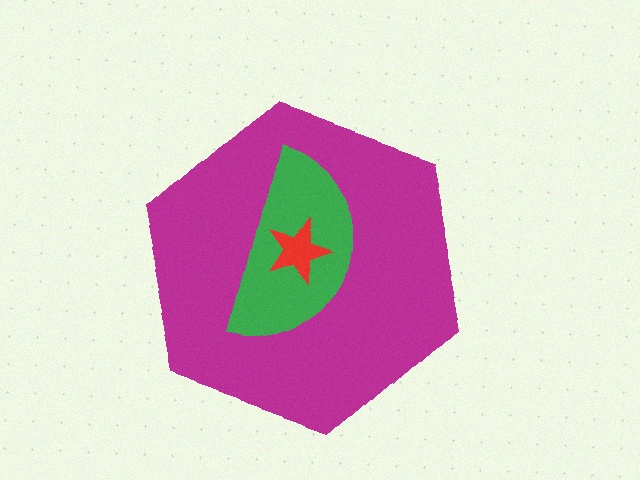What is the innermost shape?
The red star.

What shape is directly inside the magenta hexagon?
The green semicircle.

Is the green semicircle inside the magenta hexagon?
Yes.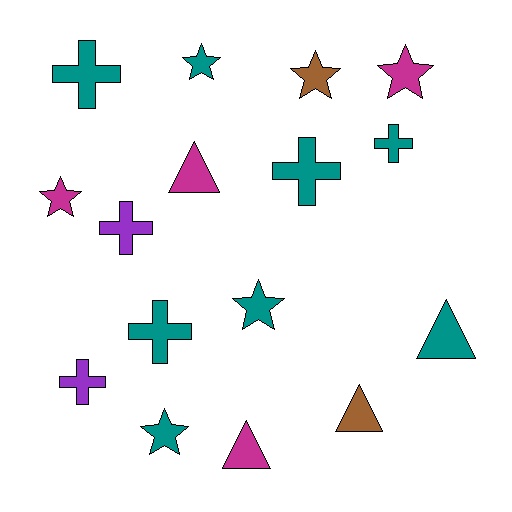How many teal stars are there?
There are 3 teal stars.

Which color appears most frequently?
Teal, with 8 objects.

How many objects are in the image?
There are 16 objects.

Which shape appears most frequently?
Cross, with 6 objects.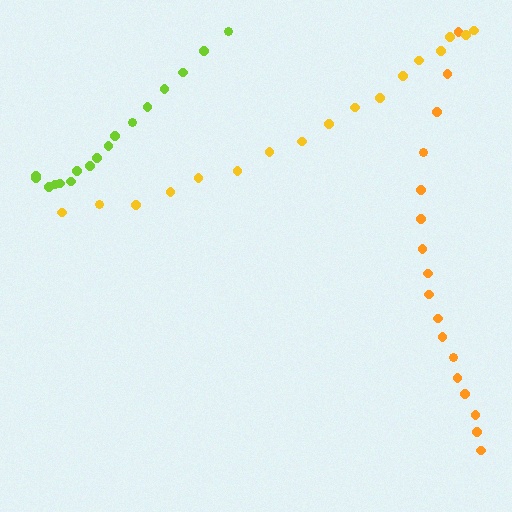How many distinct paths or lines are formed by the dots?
There are 3 distinct paths.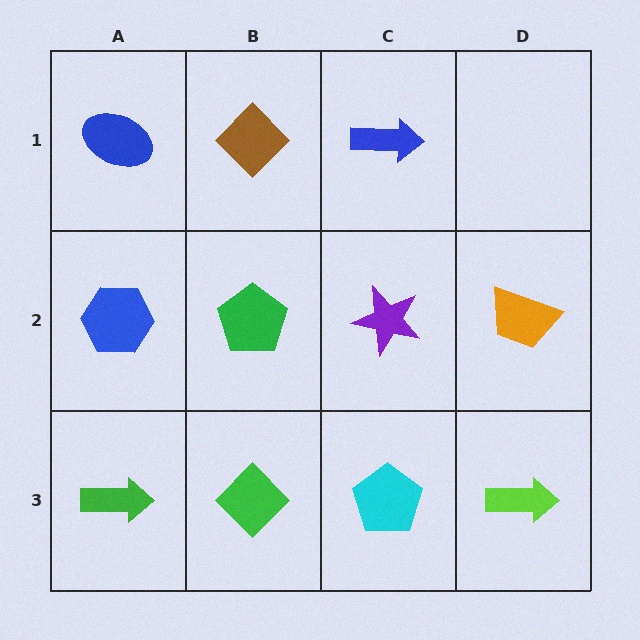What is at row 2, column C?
A purple star.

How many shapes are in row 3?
4 shapes.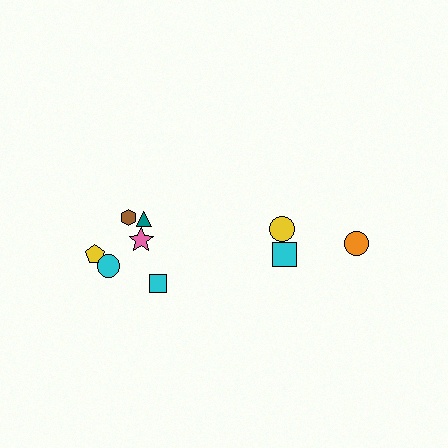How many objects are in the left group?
There are 6 objects.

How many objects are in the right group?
There are 3 objects.